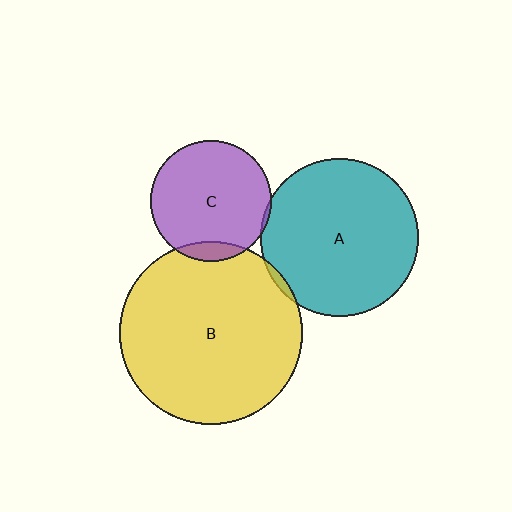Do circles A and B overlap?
Yes.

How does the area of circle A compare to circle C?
Approximately 1.7 times.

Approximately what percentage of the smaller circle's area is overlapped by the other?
Approximately 5%.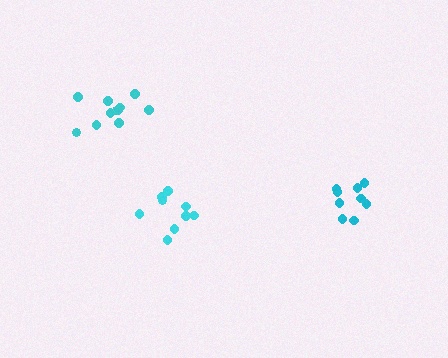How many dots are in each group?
Group 1: 11 dots, Group 2: 9 dots, Group 3: 9 dots (29 total).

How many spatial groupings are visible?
There are 3 spatial groupings.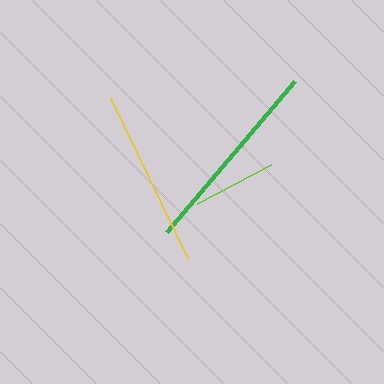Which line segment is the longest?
The green line is the longest at approximately 198 pixels.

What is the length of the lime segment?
The lime segment is approximately 83 pixels long.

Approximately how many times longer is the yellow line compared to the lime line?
The yellow line is approximately 2.1 times the length of the lime line.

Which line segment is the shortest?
The lime line is the shortest at approximately 83 pixels.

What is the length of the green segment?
The green segment is approximately 198 pixels long.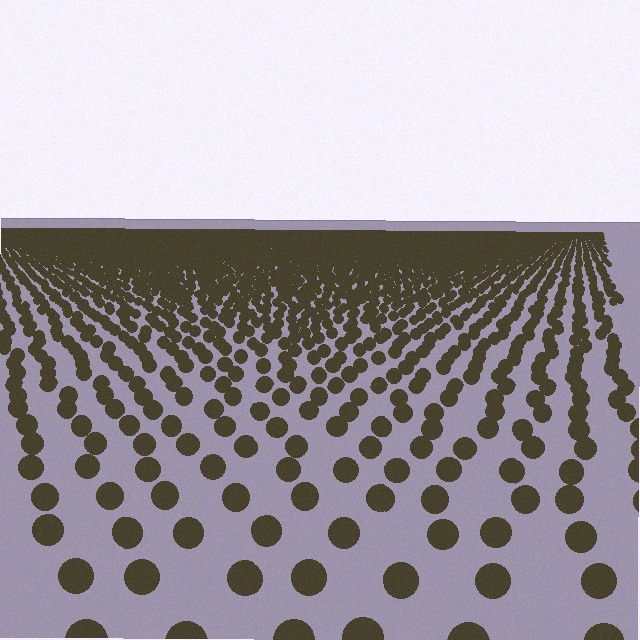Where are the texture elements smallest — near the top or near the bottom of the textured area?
Near the top.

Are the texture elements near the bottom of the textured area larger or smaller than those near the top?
Larger. Near the bottom, elements are closer to the viewer and appear at a bigger on-screen size.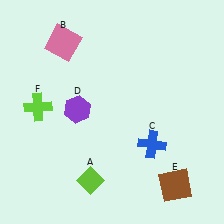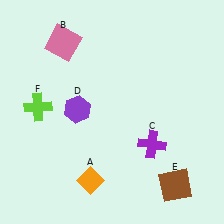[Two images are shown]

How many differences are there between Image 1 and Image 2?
There are 2 differences between the two images.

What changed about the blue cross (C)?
In Image 1, C is blue. In Image 2, it changed to purple.